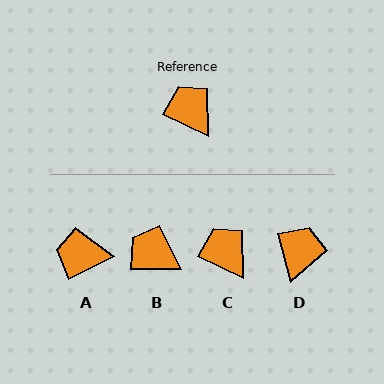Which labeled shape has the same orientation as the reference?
C.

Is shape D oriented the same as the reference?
No, it is off by about 50 degrees.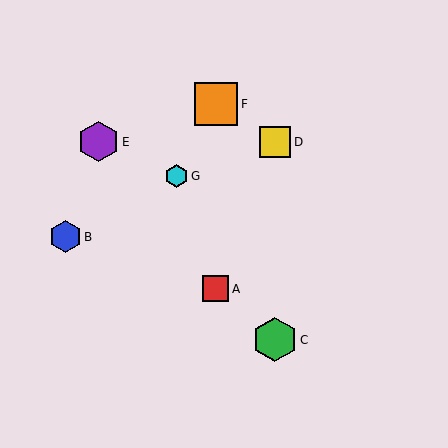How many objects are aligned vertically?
2 objects (C, D) are aligned vertically.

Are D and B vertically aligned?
No, D is at x≈275 and B is at x≈66.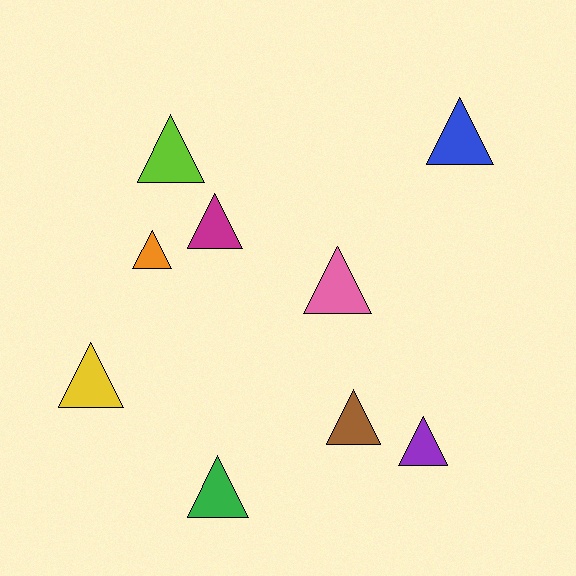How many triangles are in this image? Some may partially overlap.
There are 9 triangles.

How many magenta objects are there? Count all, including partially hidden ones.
There is 1 magenta object.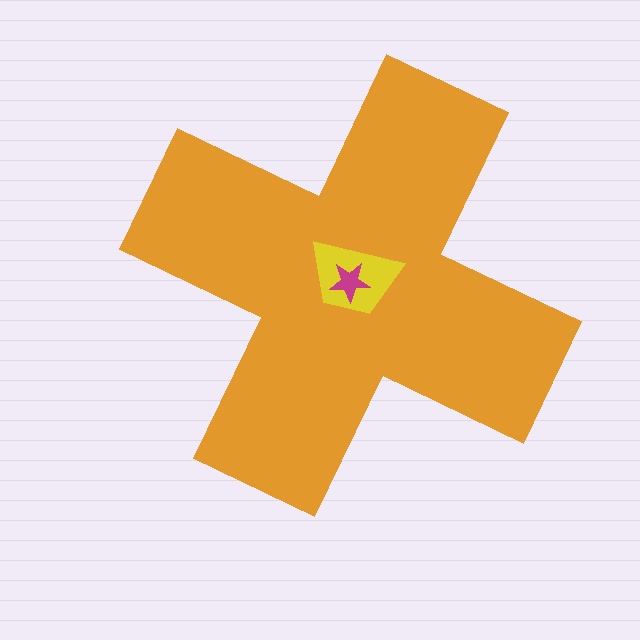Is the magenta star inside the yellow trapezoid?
Yes.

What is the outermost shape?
The orange cross.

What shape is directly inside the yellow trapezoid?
The magenta star.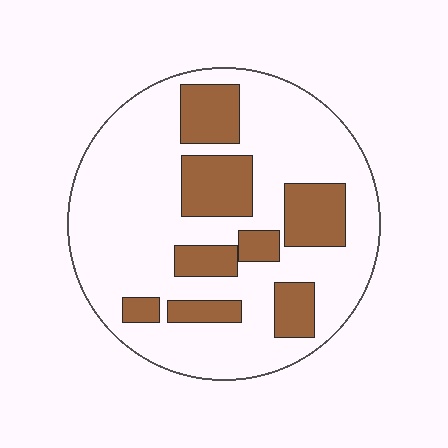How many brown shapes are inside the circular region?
8.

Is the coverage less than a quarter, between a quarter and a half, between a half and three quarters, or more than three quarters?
Between a quarter and a half.